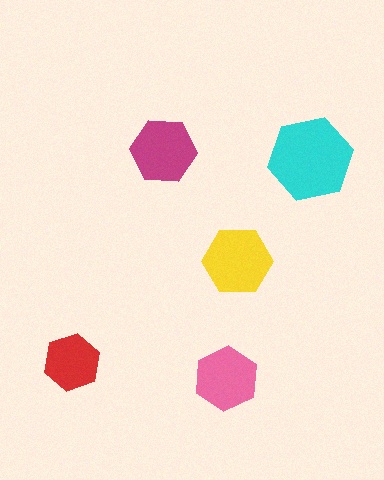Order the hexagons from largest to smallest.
the cyan one, the yellow one, the magenta one, the pink one, the red one.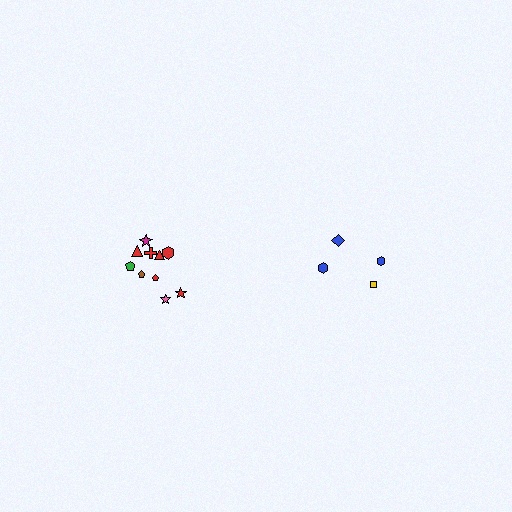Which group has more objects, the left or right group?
The left group.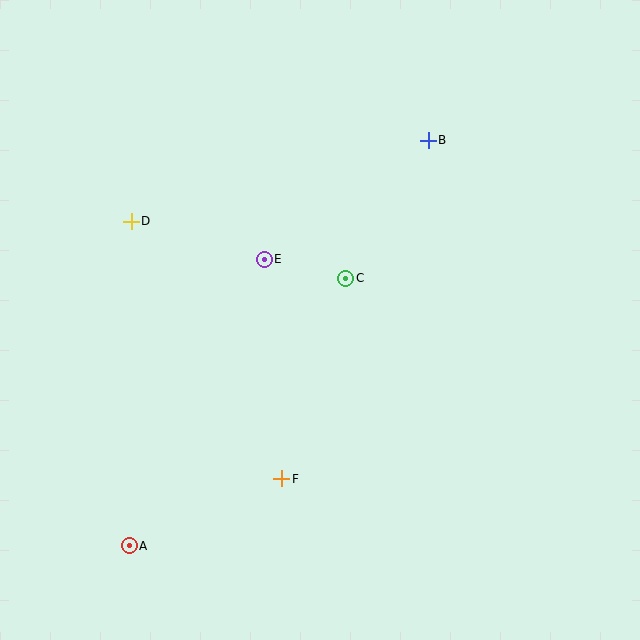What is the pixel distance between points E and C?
The distance between E and C is 84 pixels.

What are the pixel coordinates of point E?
Point E is at (264, 259).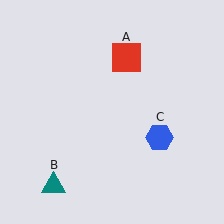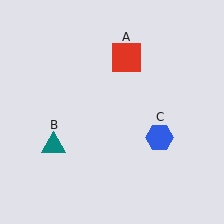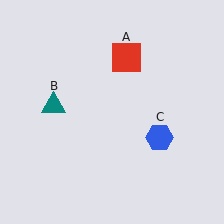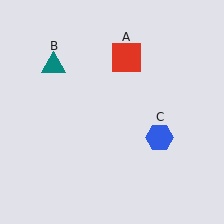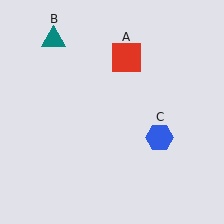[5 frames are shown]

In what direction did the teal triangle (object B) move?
The teal triangle (object B) moved up.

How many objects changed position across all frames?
1 object changed position: teal triangle (object B).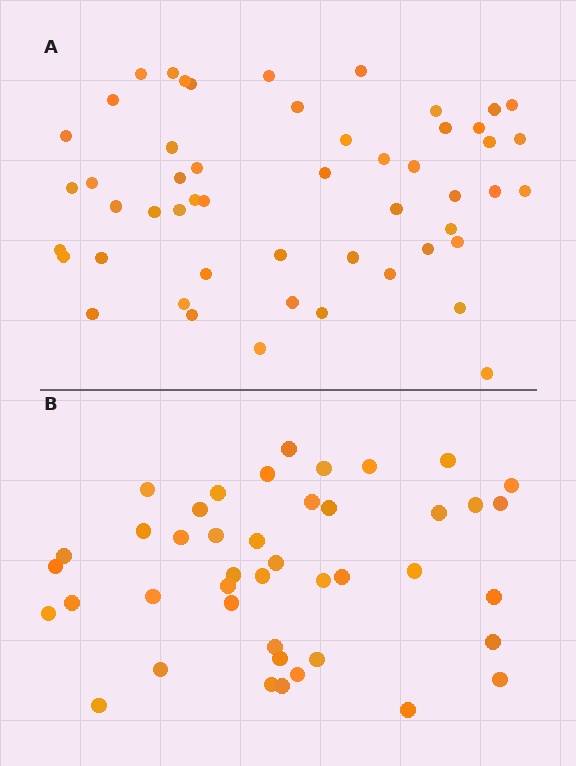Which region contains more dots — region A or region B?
Region A (the top region) has more dots.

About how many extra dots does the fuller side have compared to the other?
Region A has roughly 8 or so more dots than region B.